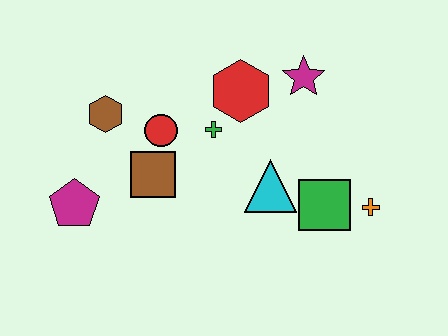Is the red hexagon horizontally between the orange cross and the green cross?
Yes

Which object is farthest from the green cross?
The orange cross is farthest from the green cross.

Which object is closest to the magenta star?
The red hexagon is closest to the magenta star.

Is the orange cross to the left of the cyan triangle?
No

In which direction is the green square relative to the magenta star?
The green square is below the magenta star.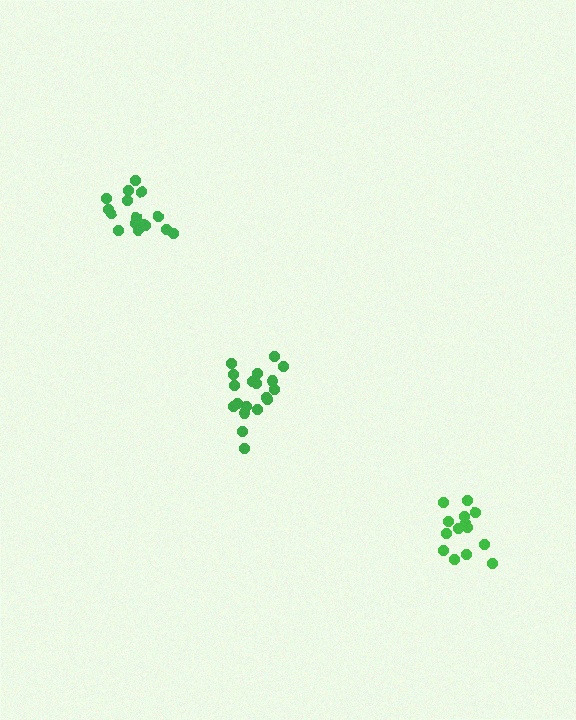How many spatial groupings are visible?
There are 3 spatial groupings.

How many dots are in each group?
Group 1: 19 dots, Group 2: 17 dots, Group 3: 14 dots (50 total).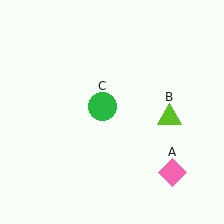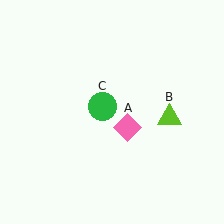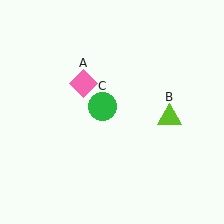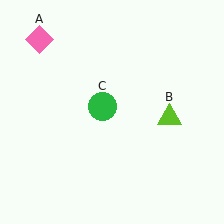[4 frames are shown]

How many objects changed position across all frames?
1 object changed position: pink diamond (object A).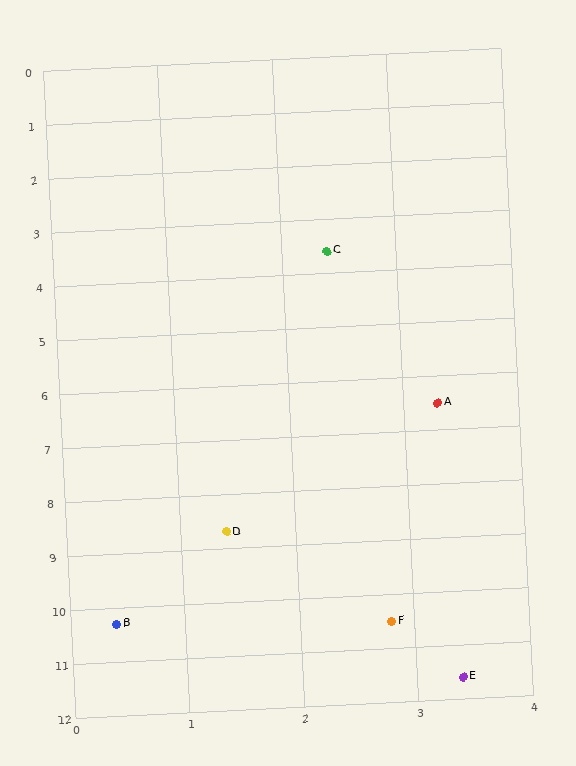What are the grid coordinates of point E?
Point E is at approximately (3.4, 11.6).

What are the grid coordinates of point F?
Point F is at approximately (2.8, 10.5).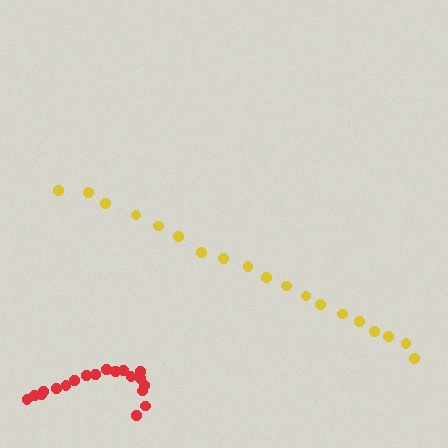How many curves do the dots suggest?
There are 2 distinct paths.